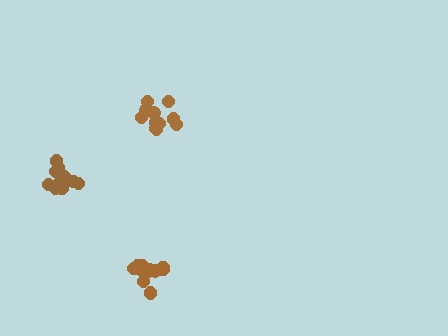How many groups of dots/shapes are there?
There are 3 groups.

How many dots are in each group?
Group 1: 12 dots, Group 2: 12 dots, Group 3: 13 dots (37 total).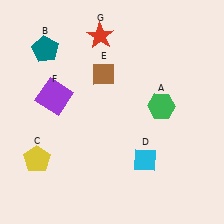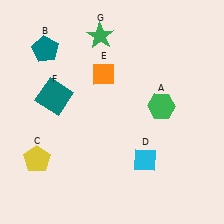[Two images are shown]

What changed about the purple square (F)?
In Image 1, F is purple. In Image 2, it changed to teal.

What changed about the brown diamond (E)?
In Image 1, E is brown. In Image 2, it changed to orange.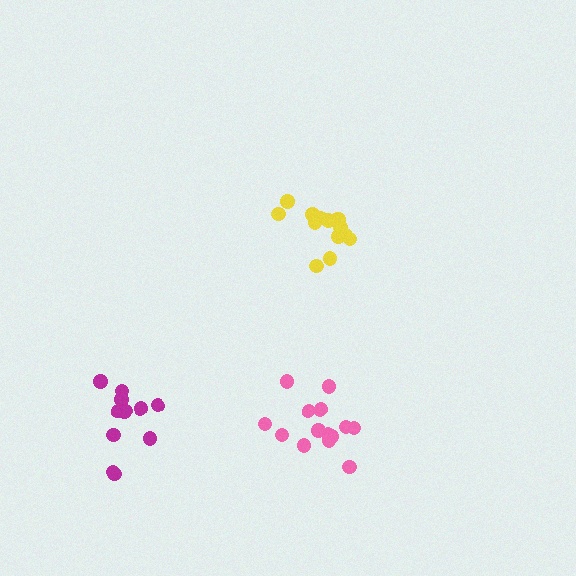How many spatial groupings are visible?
There are 3 spatial groupings.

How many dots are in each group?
Group 1: 14 dots, Group 2: 11 dots, Group 3: 14 dots (39 total).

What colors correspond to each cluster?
The clusters are colored: yellow, magenta, pink.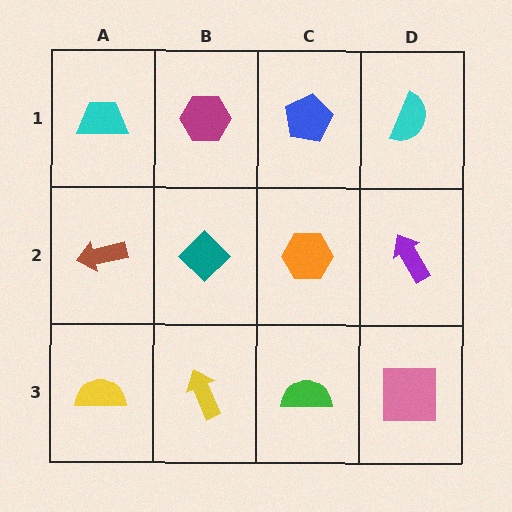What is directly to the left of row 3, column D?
A green semicircle.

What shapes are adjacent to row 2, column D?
A cyan semicircle (row 1, column D), a pink square (row 3, column D), an orange hexagon (row 2, column C).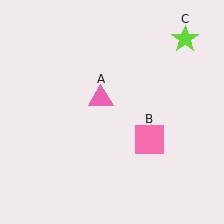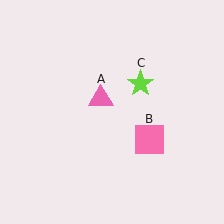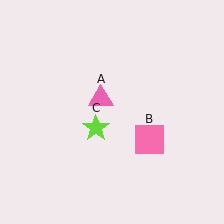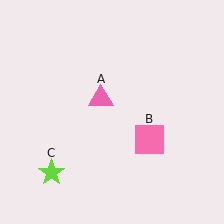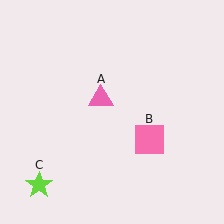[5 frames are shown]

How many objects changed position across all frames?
1 object changed position: lime star (object C).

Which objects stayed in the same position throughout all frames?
Pink triangle (object A) and pink square (object B) remained stationary.